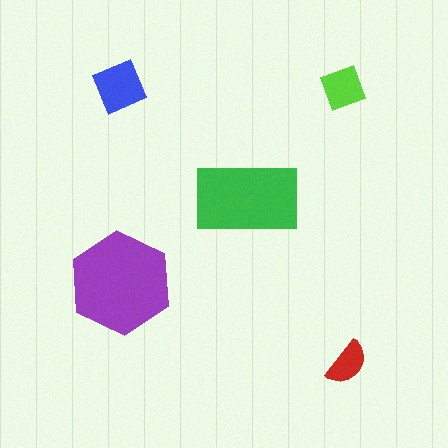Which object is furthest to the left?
The blue diamond is leftmost.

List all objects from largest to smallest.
The purple hexagon, the green rectangle, the blue diamond, the lime square, the red semicircle.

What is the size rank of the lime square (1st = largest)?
4th.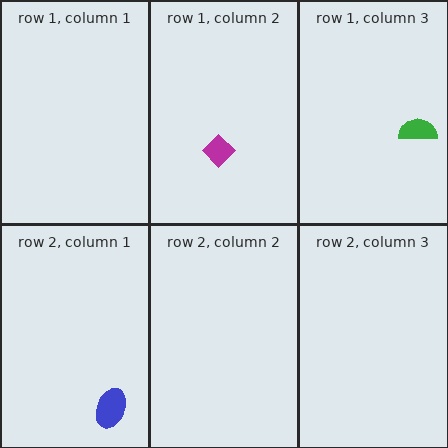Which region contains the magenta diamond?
The row 1, column 2 region.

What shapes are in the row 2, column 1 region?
The blue ellipse.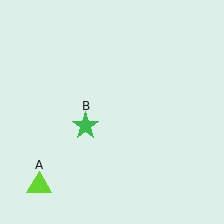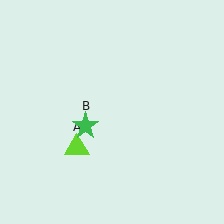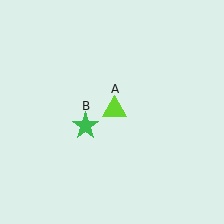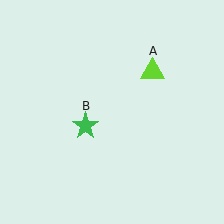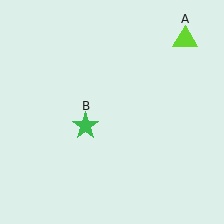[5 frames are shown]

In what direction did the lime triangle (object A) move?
The lime triangle (object A) moved up and to the right.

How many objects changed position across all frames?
1 object changed position: lime triangle (object A).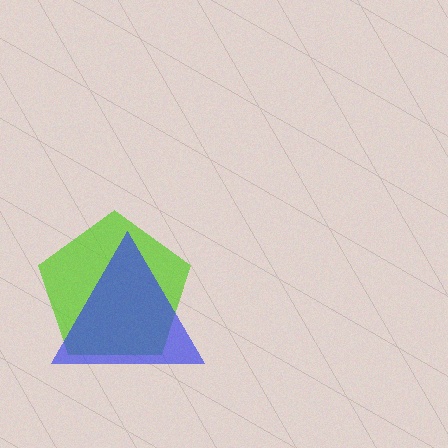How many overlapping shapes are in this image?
There are 2 overlapping shapes in the image.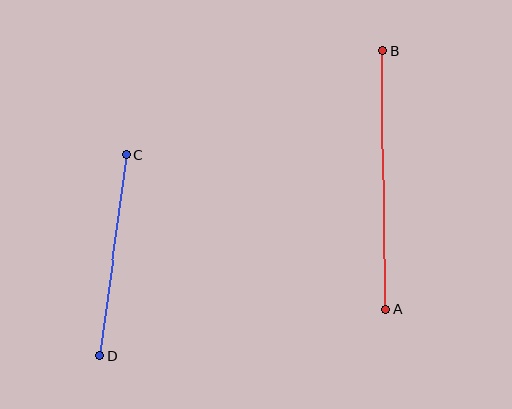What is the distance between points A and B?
The distance is approximately 258 pixels.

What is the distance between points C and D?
The distance is approximately 203 pixels.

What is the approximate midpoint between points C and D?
The midpoint is at approximately (113, 256) pixels.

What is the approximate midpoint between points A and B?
The midpoint is at approximately (384, 180) pixels.